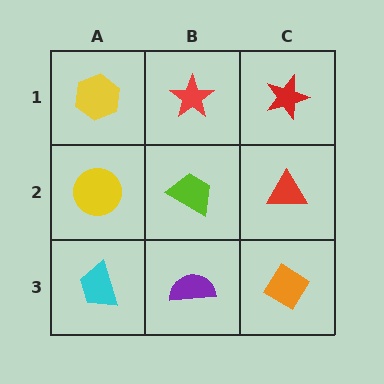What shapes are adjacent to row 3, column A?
A yellow circle (row 2, column A), a purple semicircle (row 3, column B).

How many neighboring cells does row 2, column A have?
3.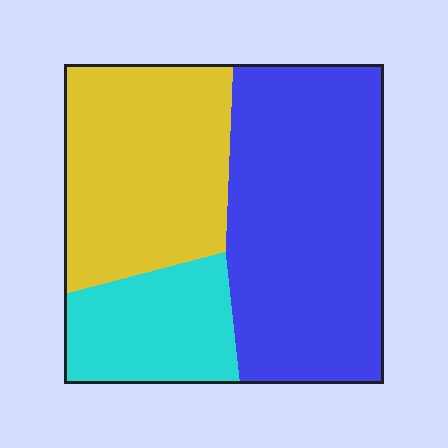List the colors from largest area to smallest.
From largest to smallest: blue, yellow, cyan.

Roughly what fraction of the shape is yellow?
Yellow covers roughly 35% of the shape.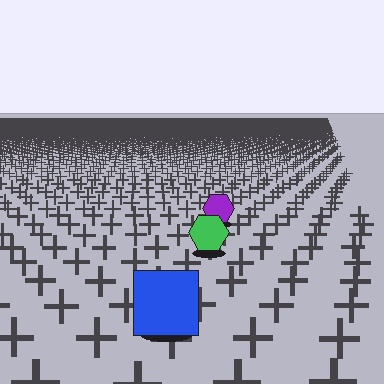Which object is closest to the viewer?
The blue square is closest. The texture marks near it are larger and more spread out.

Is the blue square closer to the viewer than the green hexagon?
Yes. The blue square is closer — you can tell from the texture gradient: the ground texture is coarser near it.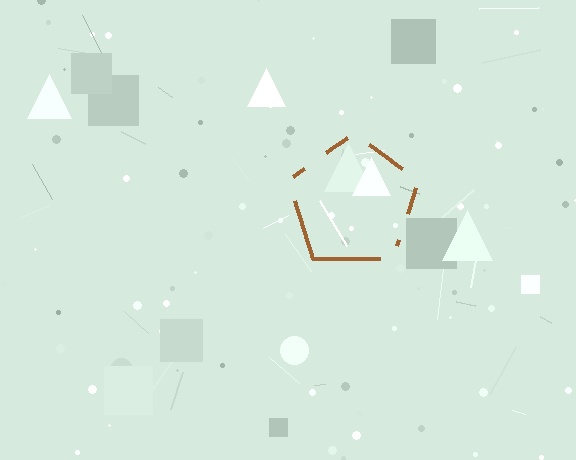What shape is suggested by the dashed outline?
The dashed outline suggests a pentagon.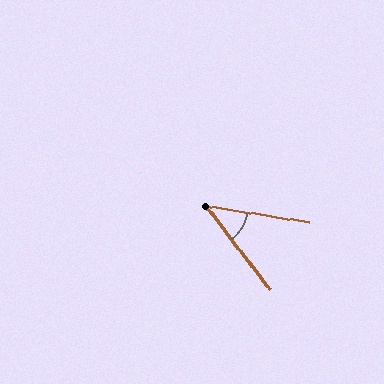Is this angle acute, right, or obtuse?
It is acute.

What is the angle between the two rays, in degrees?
Approximately 43 degrees.